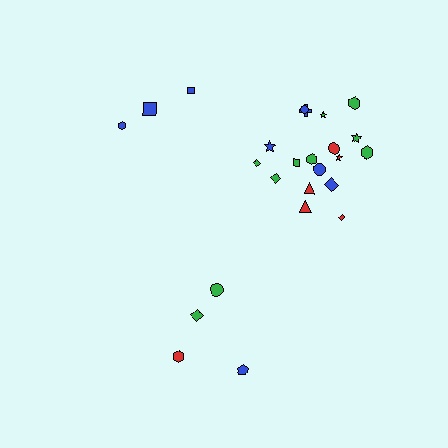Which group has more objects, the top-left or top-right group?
The top-right group.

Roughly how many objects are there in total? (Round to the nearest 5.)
Roughly 25 objects in total.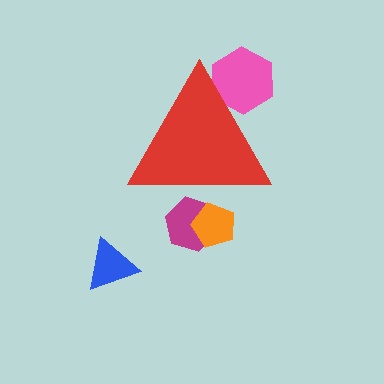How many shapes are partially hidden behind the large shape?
4 shapes are partially hidden.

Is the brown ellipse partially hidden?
Yes, the brown ellipse is partially hidden behind the red triangle.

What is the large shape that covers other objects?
A red triangle.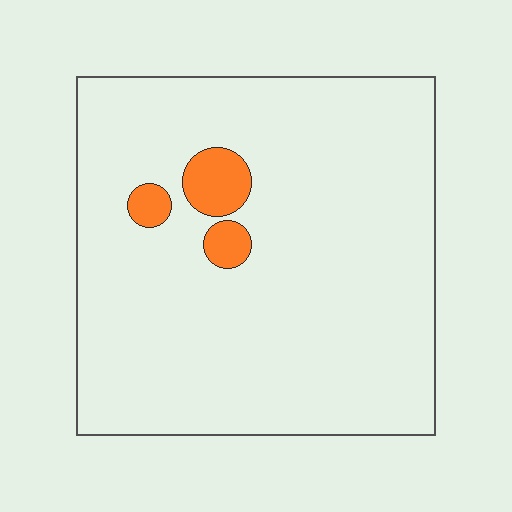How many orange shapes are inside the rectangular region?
3.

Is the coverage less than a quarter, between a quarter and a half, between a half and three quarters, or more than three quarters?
Less than a quarter.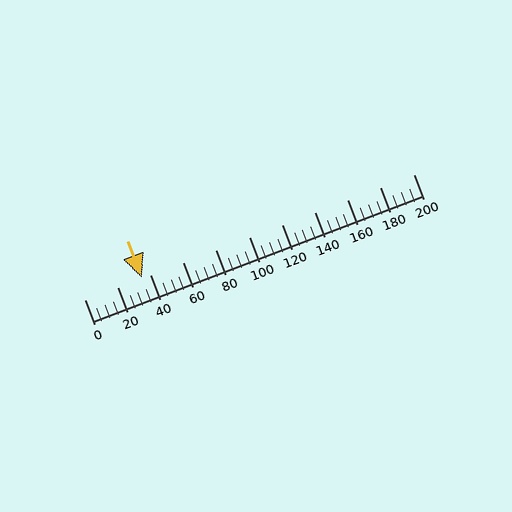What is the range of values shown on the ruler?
The ruler shows values from 0 to 200.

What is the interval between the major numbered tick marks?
The major tick marks are spaced 20 units apart.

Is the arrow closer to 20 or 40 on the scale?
The arrow is closer to 40.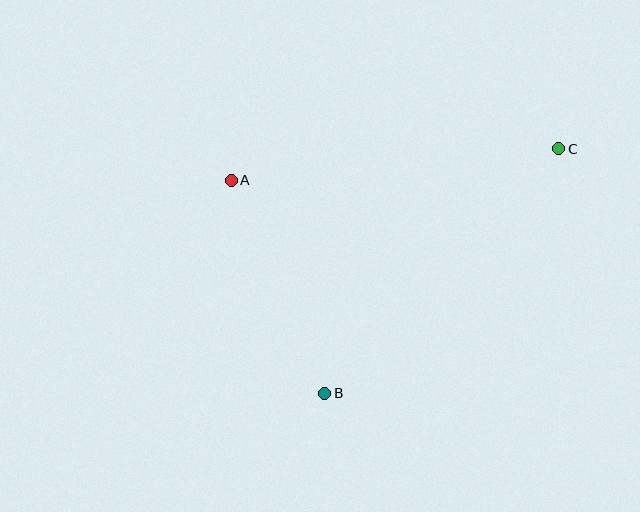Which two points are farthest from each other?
Points B and C are farthest from each other.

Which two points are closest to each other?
Points A and B are closest to each other.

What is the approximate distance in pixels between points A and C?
The distance between A and C is approximately 329 pixels.